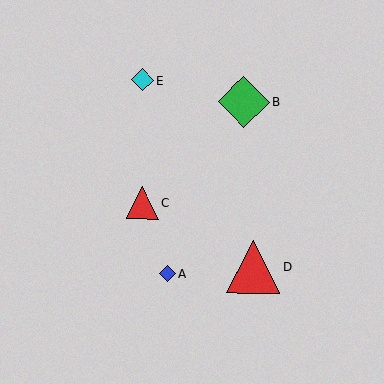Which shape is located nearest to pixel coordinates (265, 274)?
The red triangle (labeled D) at (253, 267) is nearest to that location.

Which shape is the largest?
The red triangle (labeled D) is the largest.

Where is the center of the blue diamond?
The center of the blue diamond is at (167, 274).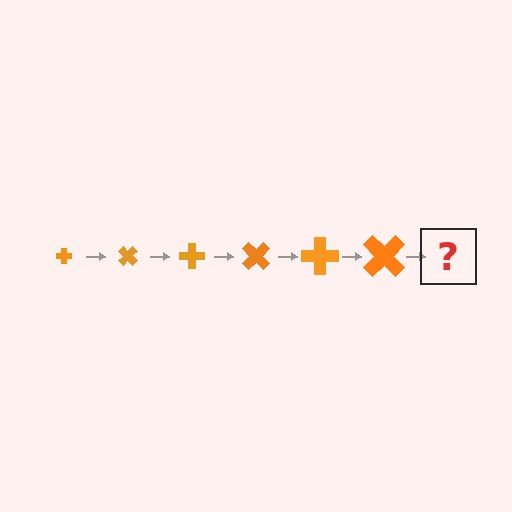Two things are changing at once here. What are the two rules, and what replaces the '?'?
The two rules are that the cross grows larger each step and it rotates 45 degrees each step. The '?' should be a cross, larger than the previous one and rotated 270 degrees from the start.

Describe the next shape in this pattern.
It should be a cross, larger than the previous one and rotated 270 degrees from the start.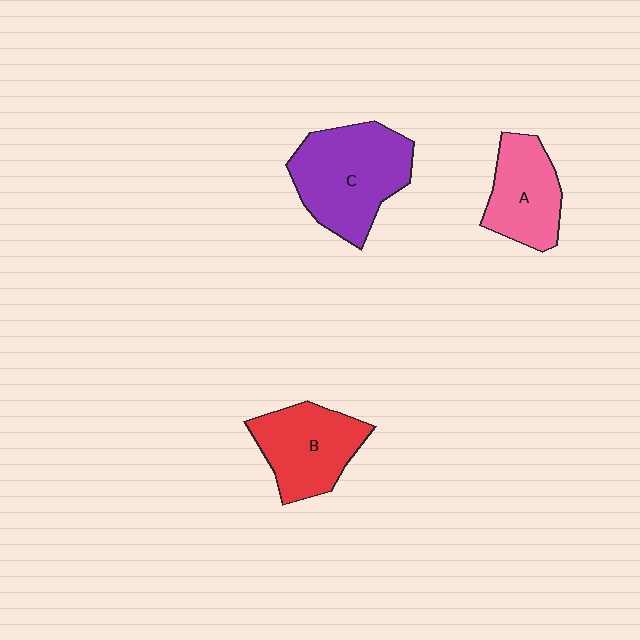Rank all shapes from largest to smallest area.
From largest to smallest: C (purple), B (red), A (pink).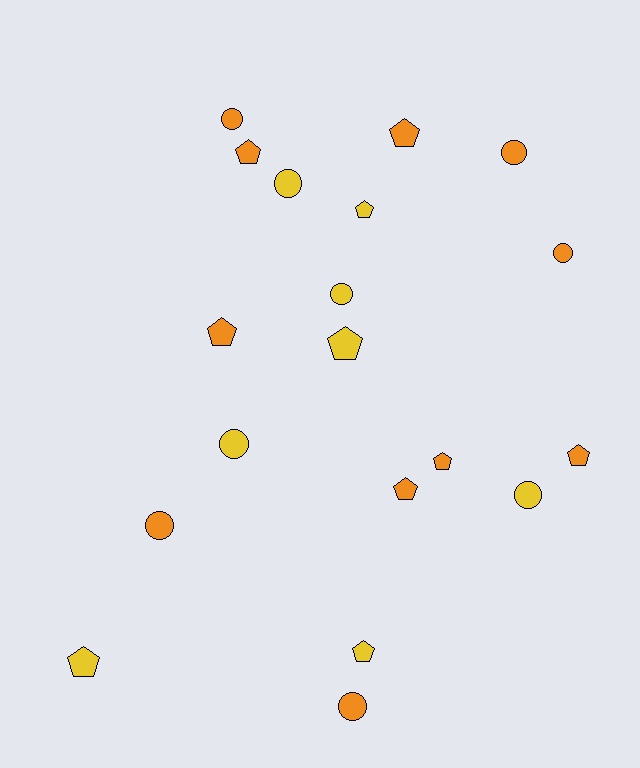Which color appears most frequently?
Orange, with 11 objects.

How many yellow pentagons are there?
There are 4 yellow pentagons.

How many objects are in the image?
There are 19 objects.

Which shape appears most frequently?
Pentagon, with 10 objects.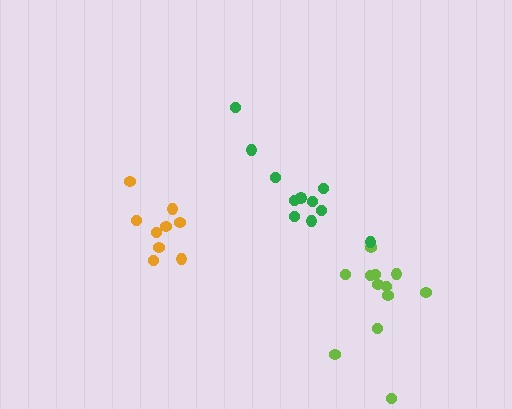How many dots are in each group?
Group 1: 12 dots, Group 2: 9 dots, Group 3: 11 dots (32 total).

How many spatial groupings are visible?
There are 3 spatial groupings.